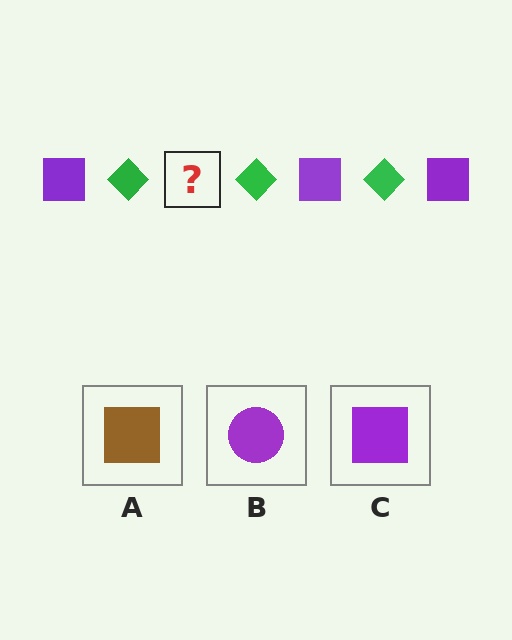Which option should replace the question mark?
Option C.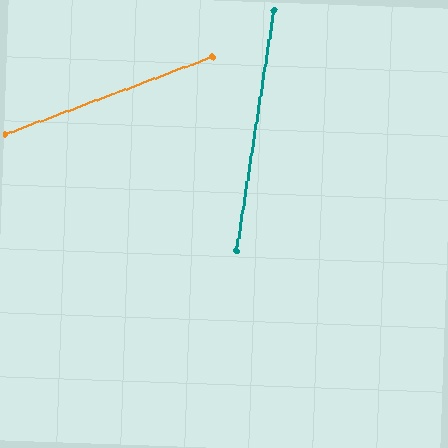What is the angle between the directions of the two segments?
Approximately 61 degrees.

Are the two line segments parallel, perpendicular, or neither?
Neither parallel nor perpendicular — they differ by about 61°.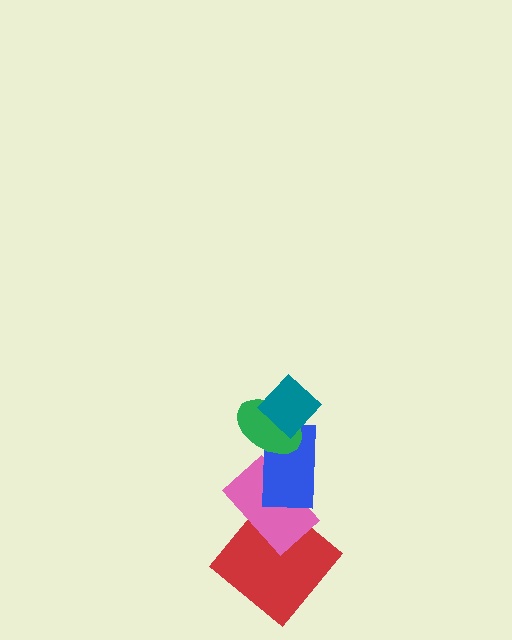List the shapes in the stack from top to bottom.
From top to bottom: the teal diamond, the green ellipse, the blue rectangle, the pink rectangle, the red diamond.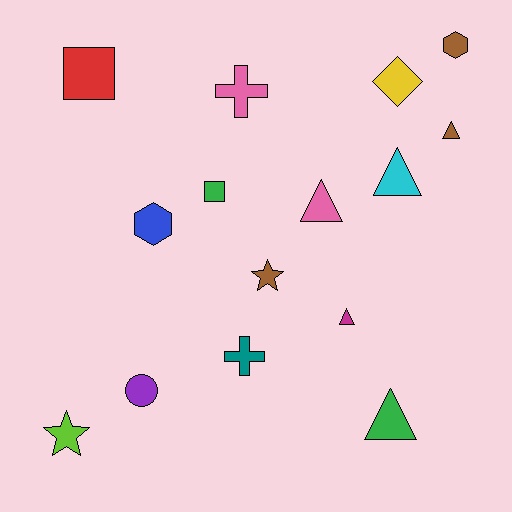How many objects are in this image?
There are 15 objects.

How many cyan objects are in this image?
There is 1 cyan object.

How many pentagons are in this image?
There are no pentagons.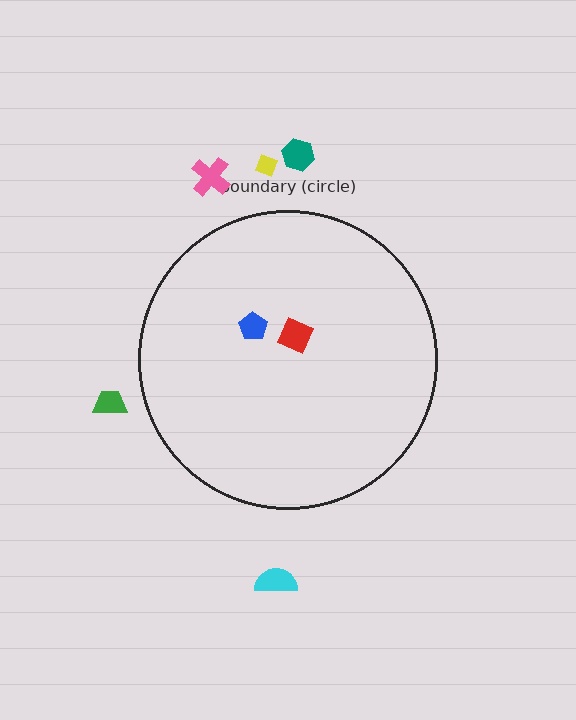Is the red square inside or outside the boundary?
Inside.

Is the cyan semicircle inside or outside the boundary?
Outside.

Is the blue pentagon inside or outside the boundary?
Inside.